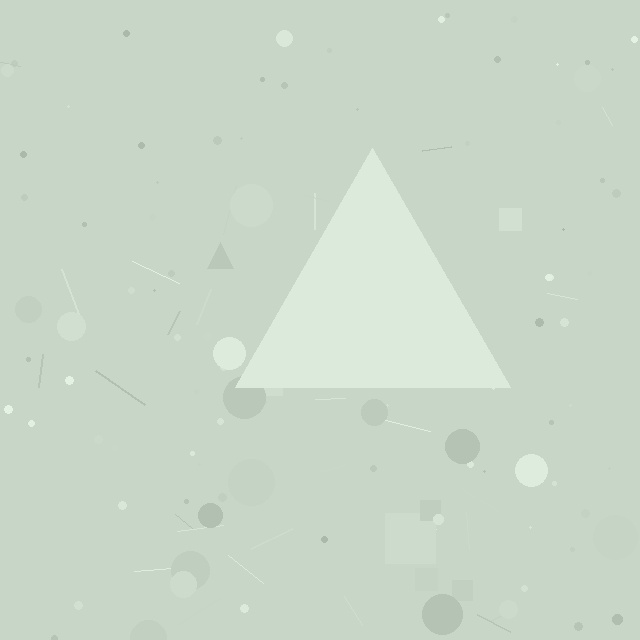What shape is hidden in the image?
A triangle is hidden in the image.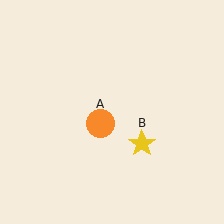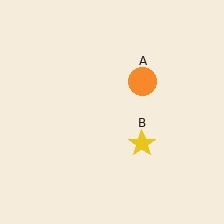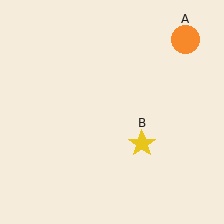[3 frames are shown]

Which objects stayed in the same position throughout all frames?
Yellow star (object B) remained stationary.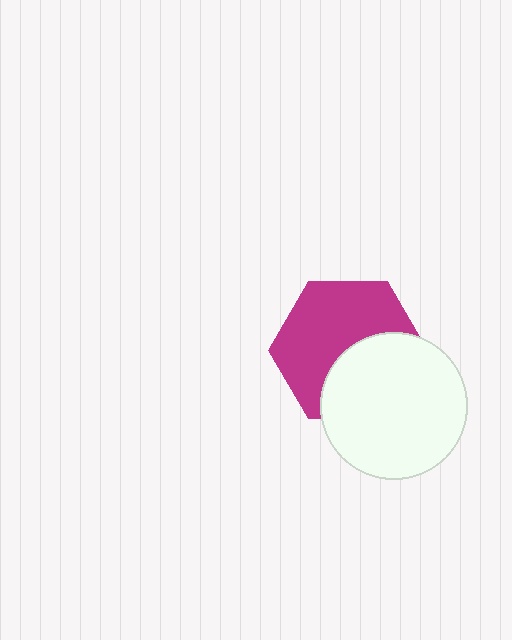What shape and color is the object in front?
The object in front is a white circle.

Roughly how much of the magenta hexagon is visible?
About half of it is visible (roughly 59%).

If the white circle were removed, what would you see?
You would see the complete magenta hexagon.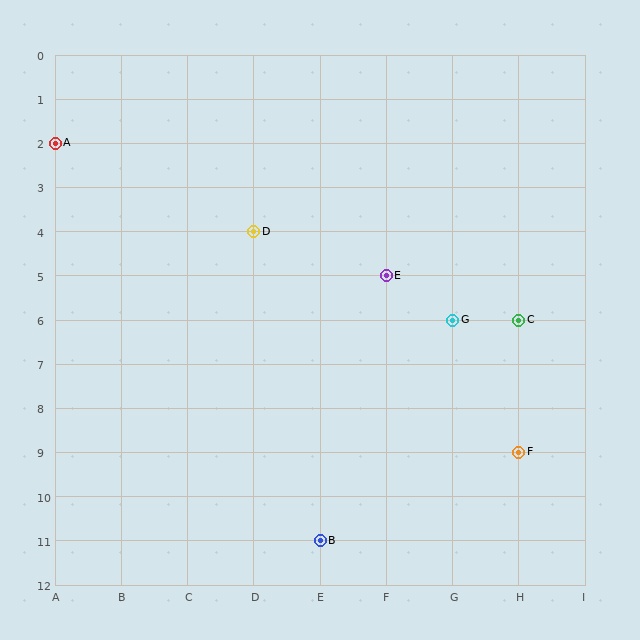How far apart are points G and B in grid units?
Points G and B are 2 columns and 5 rows apart (about 5.4 grid units diagonally).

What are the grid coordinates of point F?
Point F is at grid coordinates (H, 9).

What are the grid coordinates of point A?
Point A is at grid coordinates (A, 2).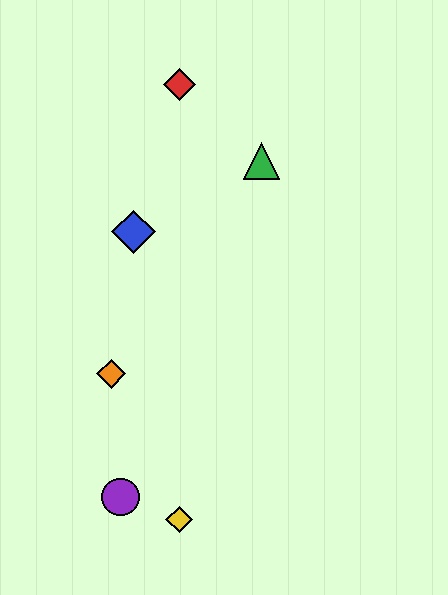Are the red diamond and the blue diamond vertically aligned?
No, the red diamond is at x≈179 and the blue diamond is at x≈133.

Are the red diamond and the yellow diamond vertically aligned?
Yes, both are at x≈179.